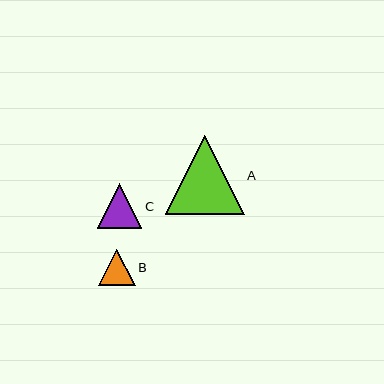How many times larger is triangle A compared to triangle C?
Triangle A is approximately 1.8 times the size of triangle C.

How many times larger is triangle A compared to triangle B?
Triangle A is approximately 2.2 times the size of triangle B.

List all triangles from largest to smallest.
From largest to smallest: A, C, B.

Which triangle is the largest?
Triangle A is the largest with a size of approximately 79 pixels.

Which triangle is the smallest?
Triangle B is the smallest with a size of approximately 36 pixels.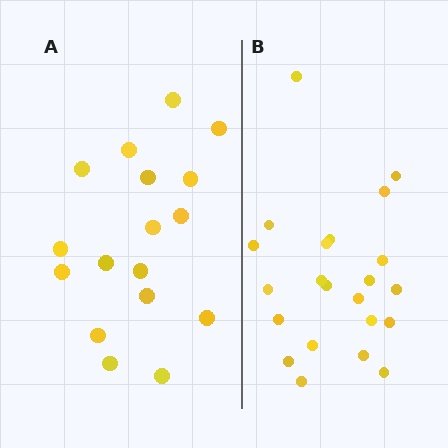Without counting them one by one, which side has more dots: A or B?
Region B (the right region) has more dots.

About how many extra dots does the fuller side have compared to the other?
Region B has about 5 more dots than region A.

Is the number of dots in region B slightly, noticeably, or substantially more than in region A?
Region B has noticeably more, but not dramatically so. The ratio is roughly 1.3 to 1.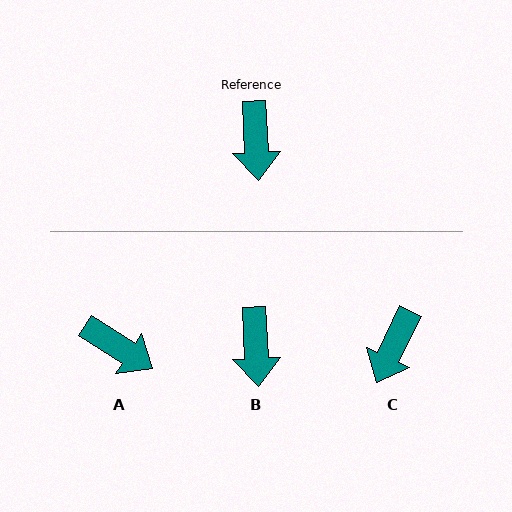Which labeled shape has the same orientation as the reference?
B.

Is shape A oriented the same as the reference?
No, it is off by about 54 degrees.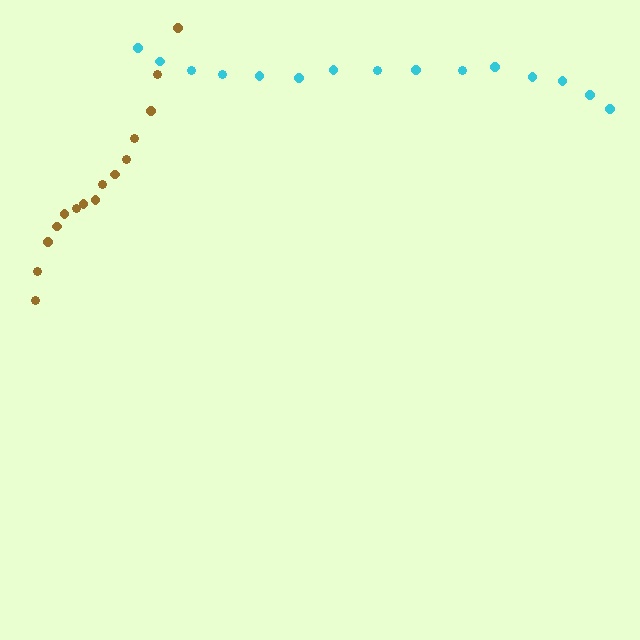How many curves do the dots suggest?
There are 2 distinct paths.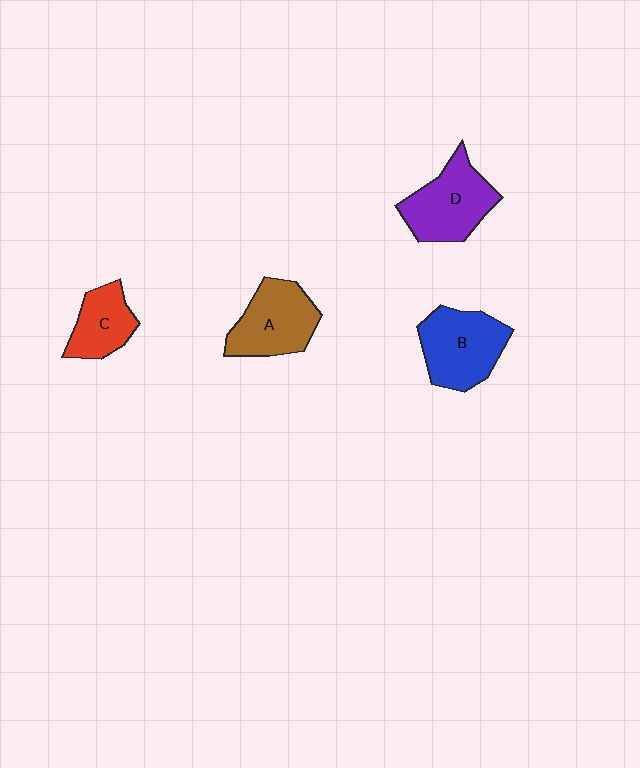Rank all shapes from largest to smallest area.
From largest to smallest: B (blue), D (purple), A (brown), C (red).